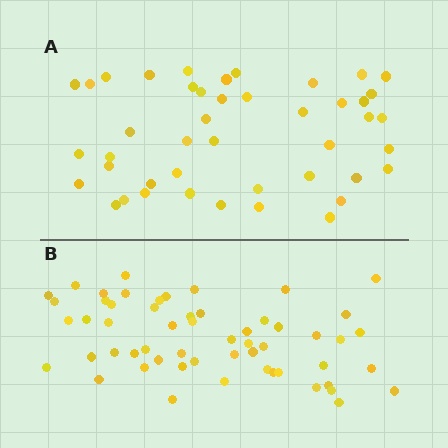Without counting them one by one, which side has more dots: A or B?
Region B (the bottom region) has more dots.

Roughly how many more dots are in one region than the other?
Region B has roughly 12 or so more dots than region A.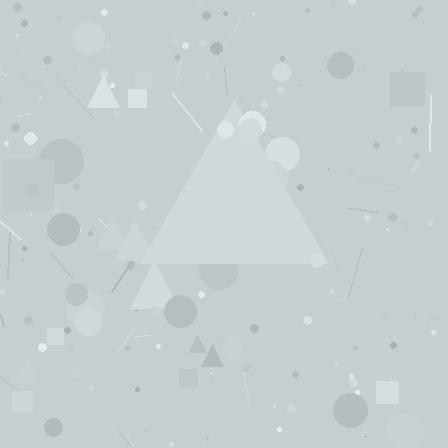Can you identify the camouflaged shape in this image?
The camouflaged shape is a triangle.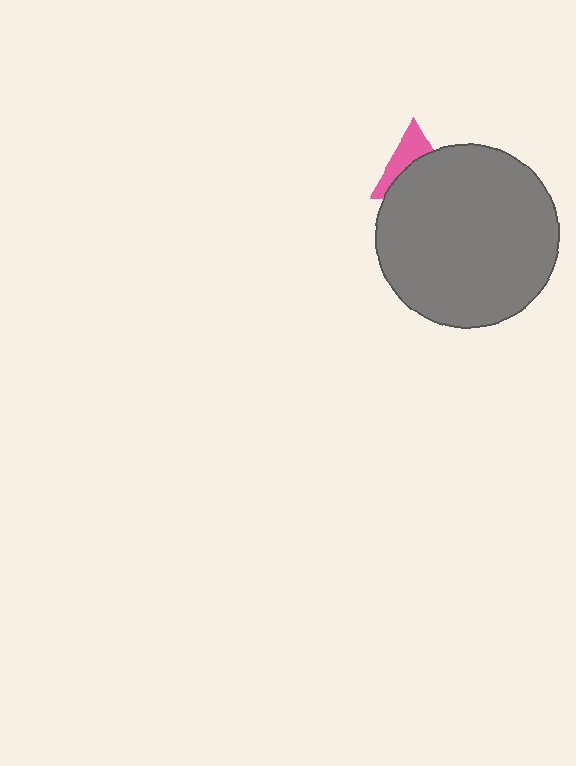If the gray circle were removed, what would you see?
You would see the complete pink triangle.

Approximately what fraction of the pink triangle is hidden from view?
Roughly 58% of the pink triangle is hidden behind the gray circle.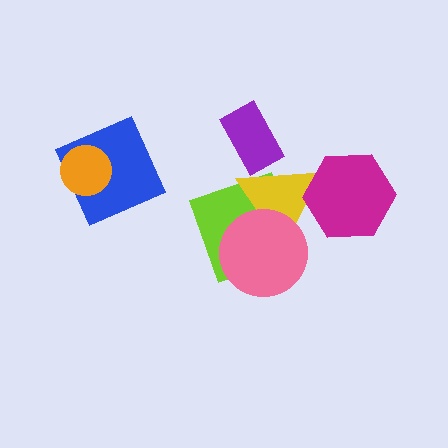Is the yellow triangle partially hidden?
Yes, it is partially covered by another shape.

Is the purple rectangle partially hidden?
Yes, it is partially covered by another shape.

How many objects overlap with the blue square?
1 object overlaps with the blue square.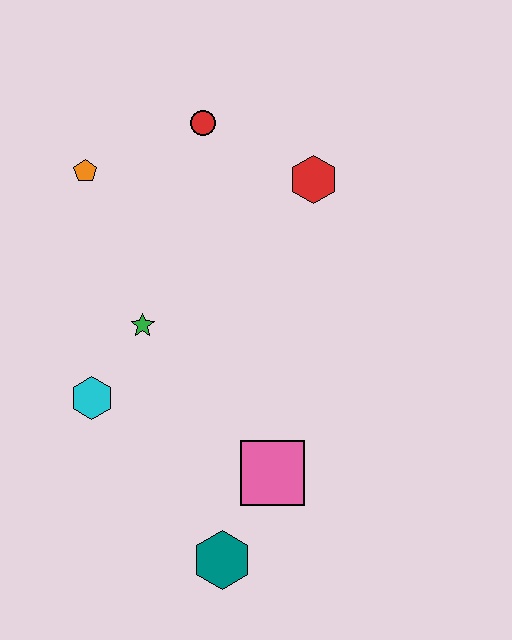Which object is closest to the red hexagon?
The red circle is closest to the red hexagon.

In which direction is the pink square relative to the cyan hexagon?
The pink square is to the right of the cyan hexagon.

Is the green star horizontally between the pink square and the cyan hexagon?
Yes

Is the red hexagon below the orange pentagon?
Yes